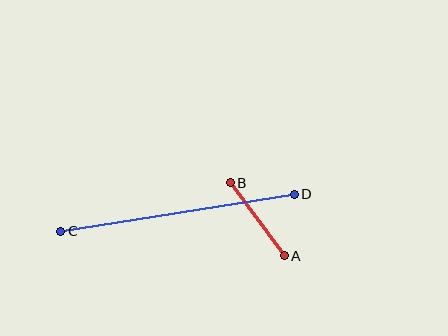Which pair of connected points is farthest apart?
Points C and D are farthest apart.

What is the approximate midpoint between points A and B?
The midpoint is at approximately (257, 219) pixels.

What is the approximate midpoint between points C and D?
The midpoint is at approximately (178, 213) pixels.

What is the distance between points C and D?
The distance is approximately 236 pixels.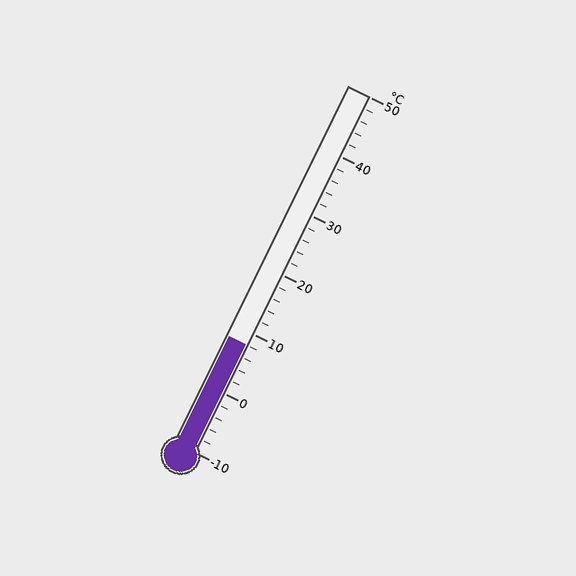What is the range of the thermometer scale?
The thermometer scale ranges from -10°C to 50°C.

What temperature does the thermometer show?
The thermometer shows approximately 8°C.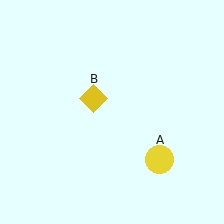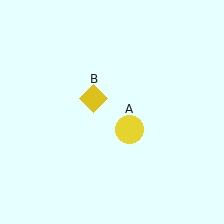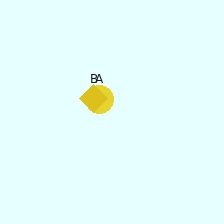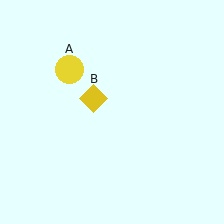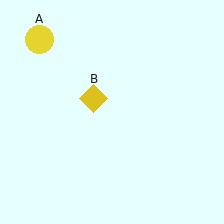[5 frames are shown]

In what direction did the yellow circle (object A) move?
The yellow circle (object A) moved up and to the left.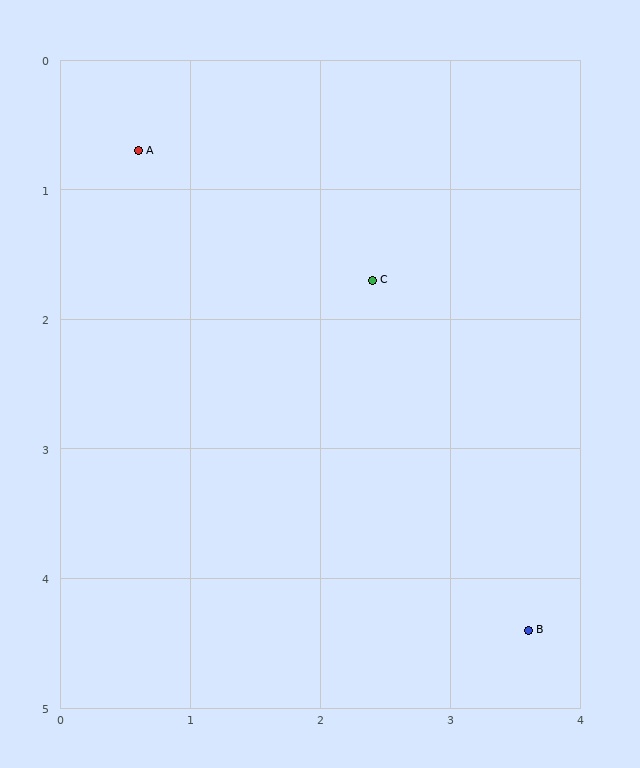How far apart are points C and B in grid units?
Points C and B are about 3.0 grid units apart.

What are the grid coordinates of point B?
Point B is at approximately (3.6, 4.4).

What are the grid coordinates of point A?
Point A is at approximately (0.6, 0.7).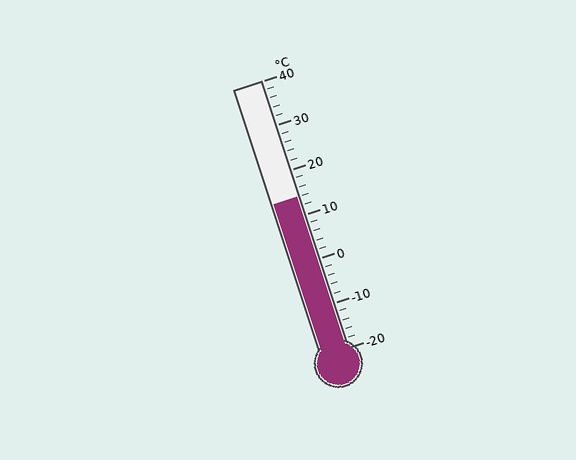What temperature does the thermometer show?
The thermometer shows approximately 14°C.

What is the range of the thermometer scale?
The thermometer scale ranges from -20°C to 40°C.